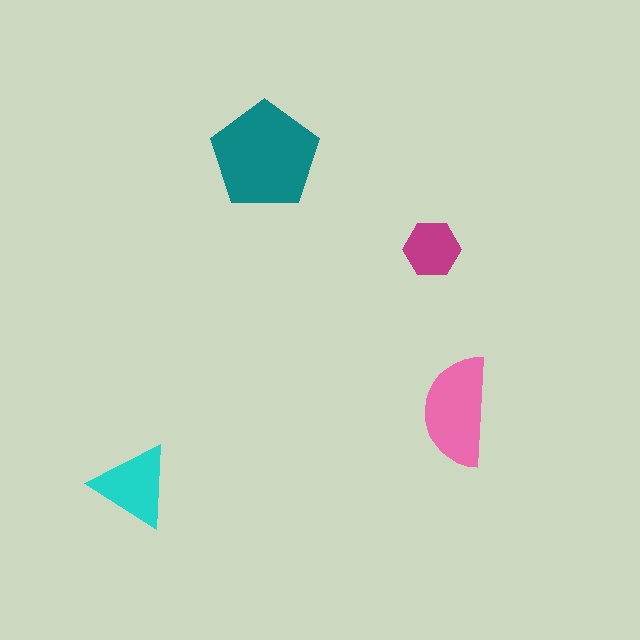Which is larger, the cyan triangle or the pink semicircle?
The pink semicircle.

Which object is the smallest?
The magenta hexagon.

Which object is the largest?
The teal pentagon.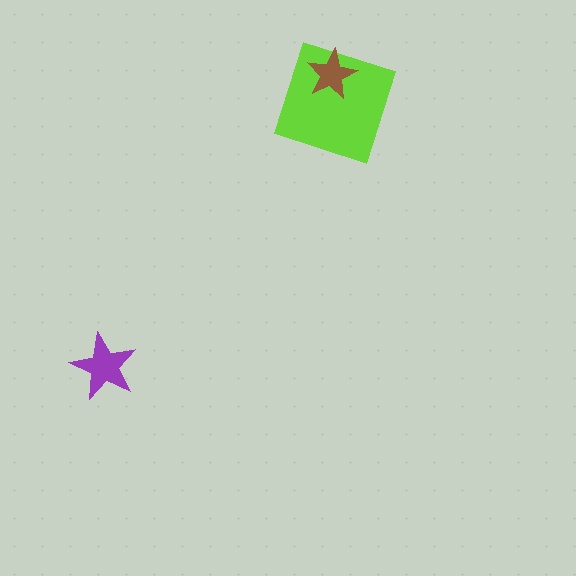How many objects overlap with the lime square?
1 object overlaps with the lime square.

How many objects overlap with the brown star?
1 object overlaps with the brown star.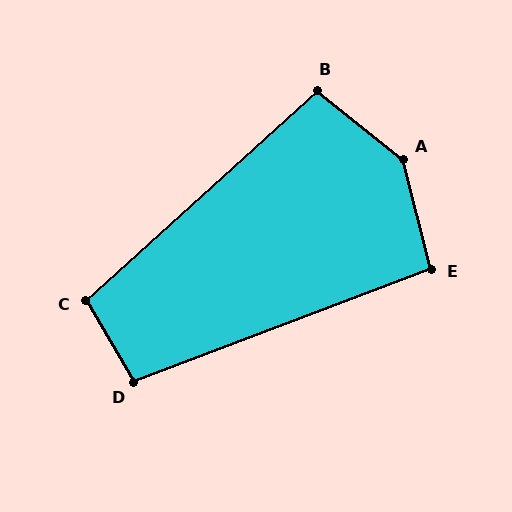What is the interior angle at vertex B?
Approximately 99 degrees (obtuse).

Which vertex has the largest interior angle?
A, at approximately 143 degrees.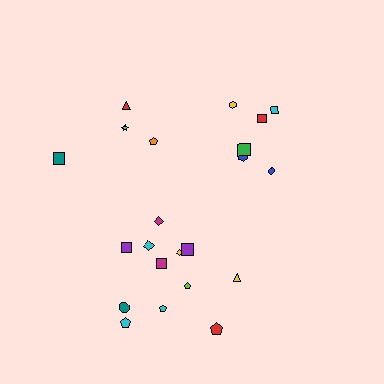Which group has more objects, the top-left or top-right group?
The top-right group.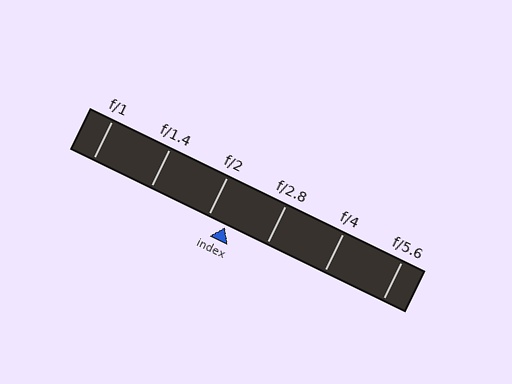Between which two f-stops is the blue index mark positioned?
The index mark is between f/2 and f/2.8.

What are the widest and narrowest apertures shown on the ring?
The widest aperture shown is f/1 and the narrowest is f/5.6.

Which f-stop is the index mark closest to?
The index mark is closest to f/2.